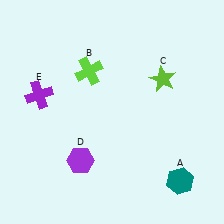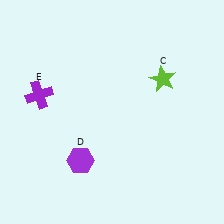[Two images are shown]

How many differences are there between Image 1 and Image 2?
There are 2 differences between the two images.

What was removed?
The lime cross (B), the teal hexagon (A) were removed in Image 2.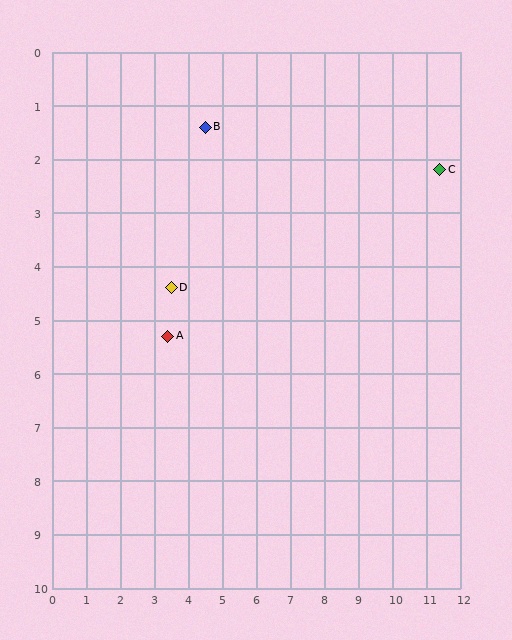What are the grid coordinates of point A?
Point A is at approximately (3.4, 5.3).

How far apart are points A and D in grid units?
Points A and D are about 0.9 grid units apart.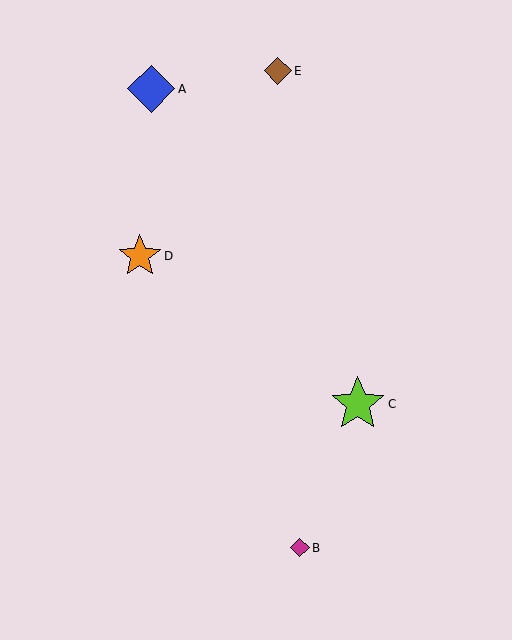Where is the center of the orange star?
The center of the orange star is at (140, 256).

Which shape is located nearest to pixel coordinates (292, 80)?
The brown diamond (labeled E) at (278, 71) is nearest to that location.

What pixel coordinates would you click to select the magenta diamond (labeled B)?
Click at (300, 548) to select the magenta diamond B.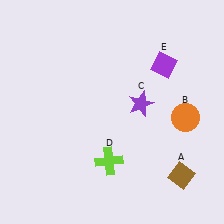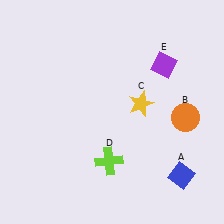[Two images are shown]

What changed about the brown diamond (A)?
In Image 1, A is brown. In Image 2, it changed to blue.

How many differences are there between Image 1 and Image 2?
There are 2 differences between the two images.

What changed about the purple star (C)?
In Image 1, C is purple. In Image 2, it changed to yellow.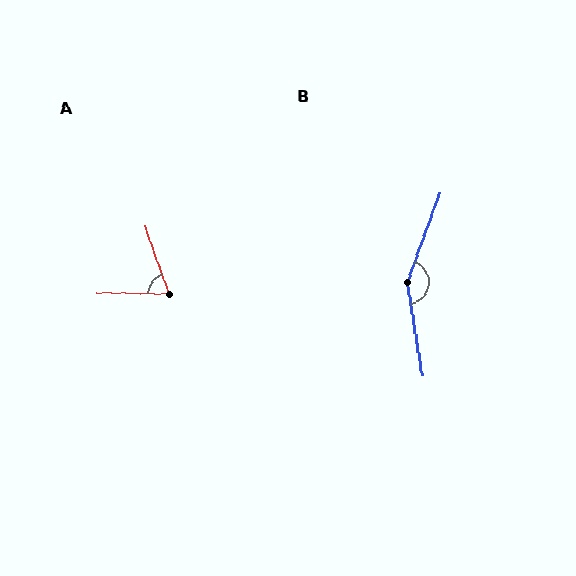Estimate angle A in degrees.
Approximately 70 degrees.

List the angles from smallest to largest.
A (70°), B (150°).